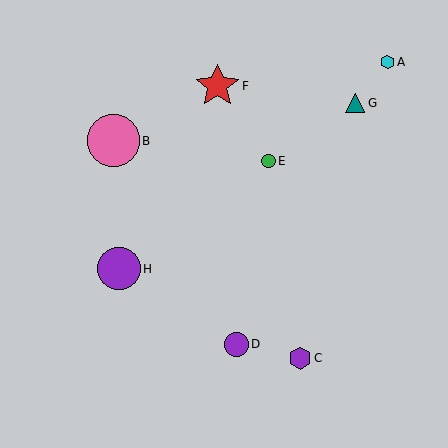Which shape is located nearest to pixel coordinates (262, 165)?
The green circle (labeled E) at (269, 161) is nearest to that location.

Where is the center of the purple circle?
The center of the purple circle is at (237, 344).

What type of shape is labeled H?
Shape H is a purple circle.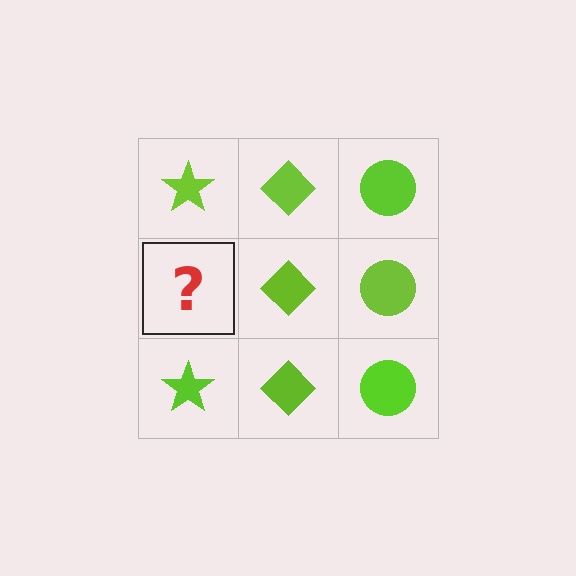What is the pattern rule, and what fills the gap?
The rule is that each column has a consistent shape. The gap should be filled with a lime star.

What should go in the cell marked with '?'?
The missing cell should contain a lime star.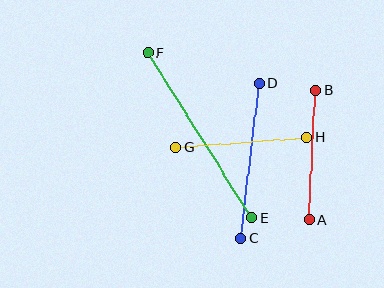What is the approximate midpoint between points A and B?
The midpoint is at approximately (312, 155) pixels.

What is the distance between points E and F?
The distance is approximately 195 pixels.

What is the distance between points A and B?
The distance is approximately 130 pixels.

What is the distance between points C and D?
The distance is approximately 156 pixels.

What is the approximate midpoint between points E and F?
The midpoint is at approximately (200, 136) pixels.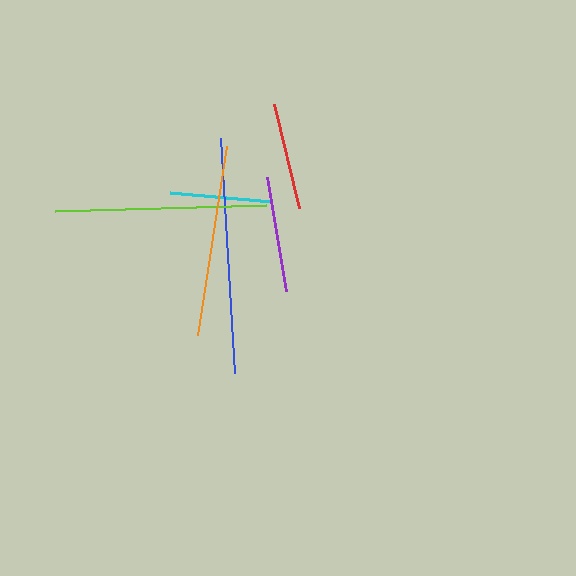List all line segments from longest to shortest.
From longest to shortest: blue, lime, orange, purple, red, cyan.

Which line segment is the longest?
The blue line is the longest at approximately 235 pixels.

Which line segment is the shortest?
The cyan line is the shortest at approximately 101 pixels.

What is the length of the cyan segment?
The cyan segment is approximately 101 pixels long.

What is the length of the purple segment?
The purple segment is approximately 115 pixels long.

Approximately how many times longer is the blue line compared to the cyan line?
The blue line is approximately 2.3 times the length of the cyan line.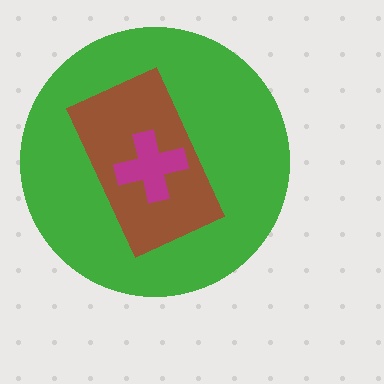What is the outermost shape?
The green circle.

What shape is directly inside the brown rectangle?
The magenta cross.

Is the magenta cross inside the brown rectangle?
Yes.